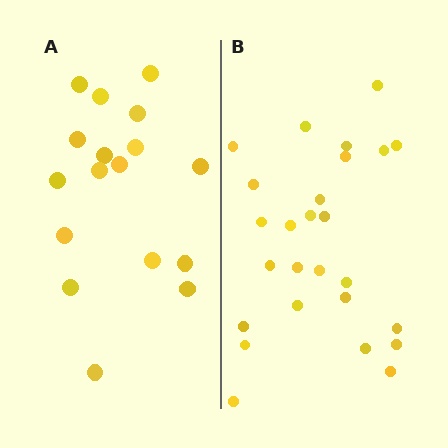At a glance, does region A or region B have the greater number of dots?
Region B (the right region) has more dots.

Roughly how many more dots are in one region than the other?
Region B has roughly 8 or so more dots than region A.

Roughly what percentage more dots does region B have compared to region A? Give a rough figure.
About 55% more.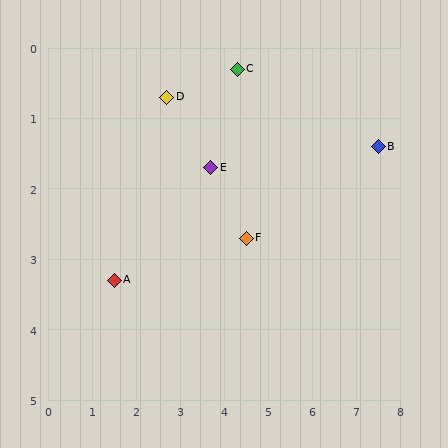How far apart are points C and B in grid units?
Points C and B are about 3.4 grid units apart.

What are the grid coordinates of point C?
Point C is at approximately (4.3, 0.3).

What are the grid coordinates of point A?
Point A is at approximately (1.5, 3.3).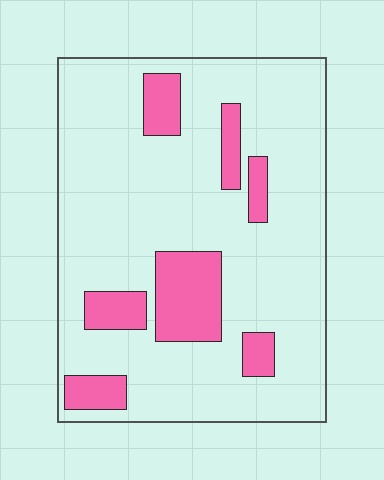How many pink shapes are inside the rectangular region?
7.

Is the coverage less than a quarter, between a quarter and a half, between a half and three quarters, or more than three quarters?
Less than a quarter.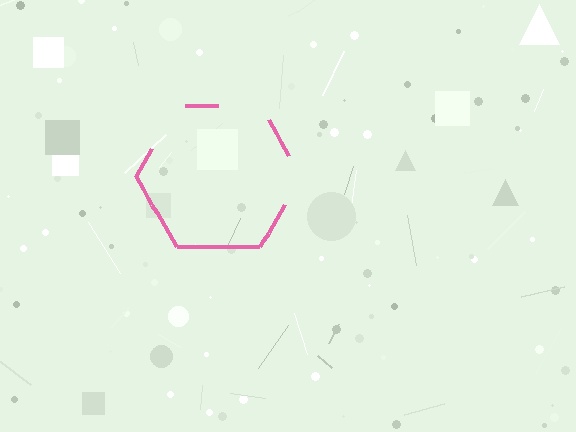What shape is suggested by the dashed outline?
The dashed outline suggests a hexagon.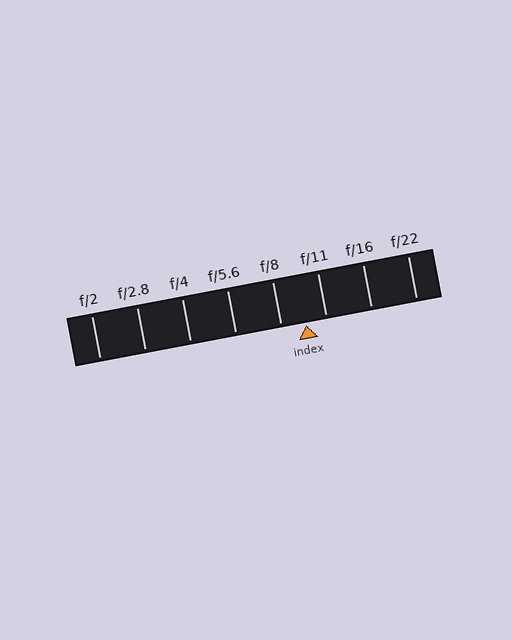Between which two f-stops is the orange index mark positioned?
The index mark is between f/8 and f/11.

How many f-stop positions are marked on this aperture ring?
There are 8 f-stop positions marked.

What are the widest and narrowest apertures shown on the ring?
The widest aperture shown is f/2 and the narrowest is f/22.